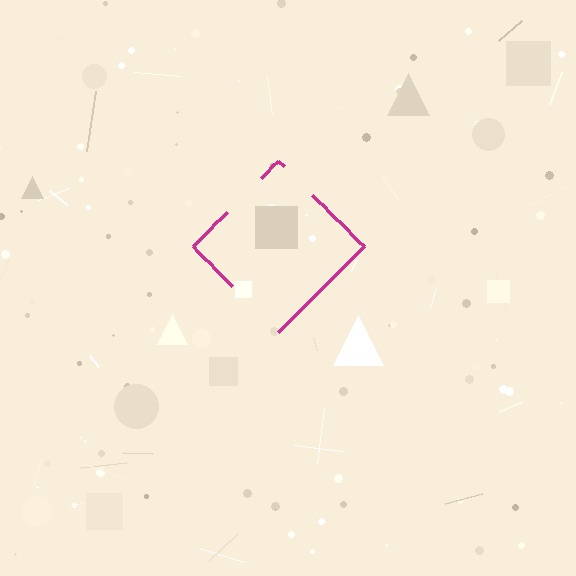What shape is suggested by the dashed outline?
The dashed outline suggests a diamond.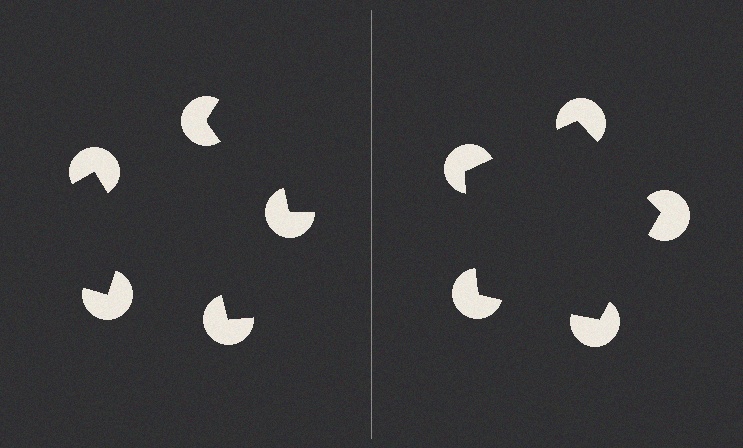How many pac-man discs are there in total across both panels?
10 — 5 on each side.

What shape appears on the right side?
An illusory pentagon.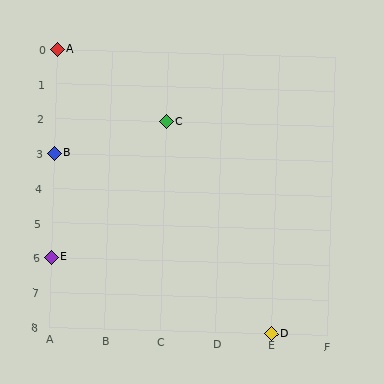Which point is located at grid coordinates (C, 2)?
Point C is at (C, 2).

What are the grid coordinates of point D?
Point D is at grid coordinates (E, 8).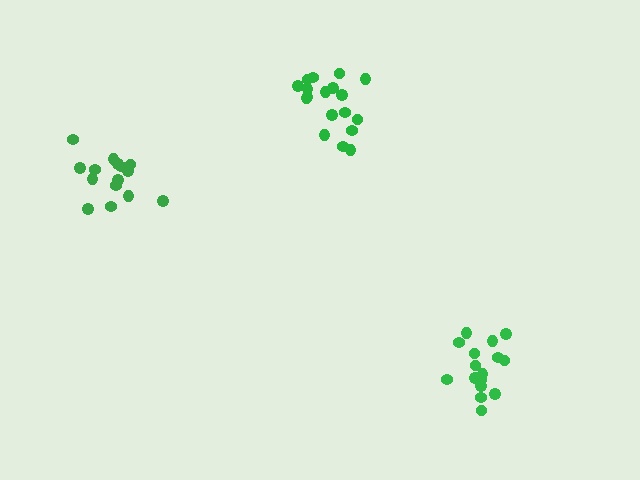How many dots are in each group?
Group 1: 18 dots, Group 2: 15 dots, Group 3: 16 dots (49 total).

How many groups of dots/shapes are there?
There are 3 groups.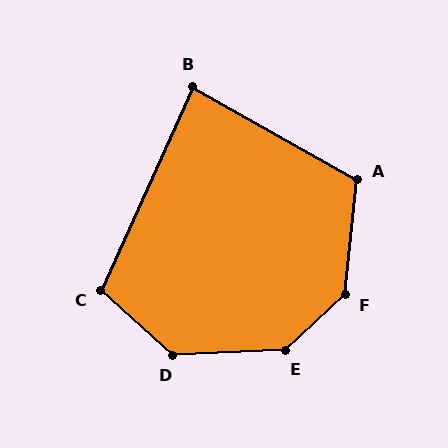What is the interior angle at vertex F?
Approximately 139 degrees (obtuse).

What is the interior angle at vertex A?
Approximately 113 degrees (obtuse).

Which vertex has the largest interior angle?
E, at approximately 139 degrees.